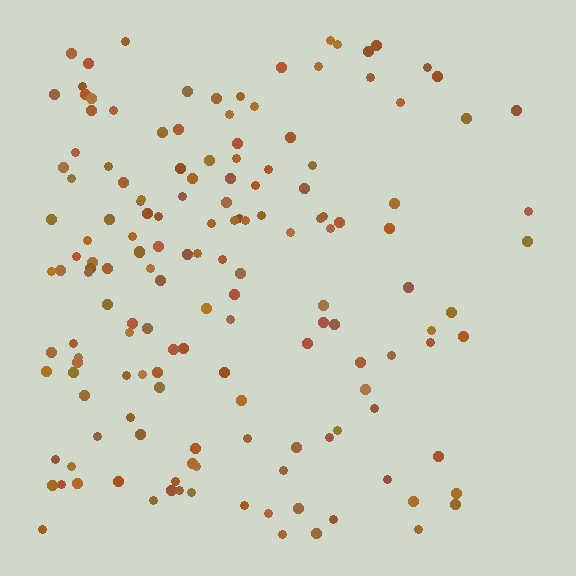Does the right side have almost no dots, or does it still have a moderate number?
Still a moderate number, just noticeably fewer than the left.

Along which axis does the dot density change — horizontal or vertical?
Horizontal.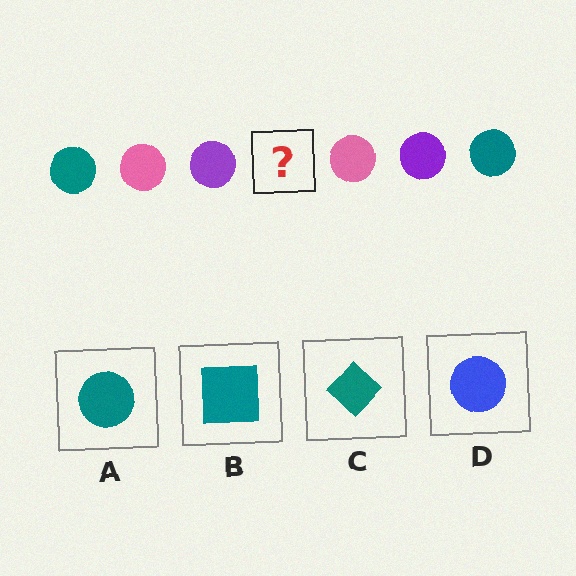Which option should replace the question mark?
Option A.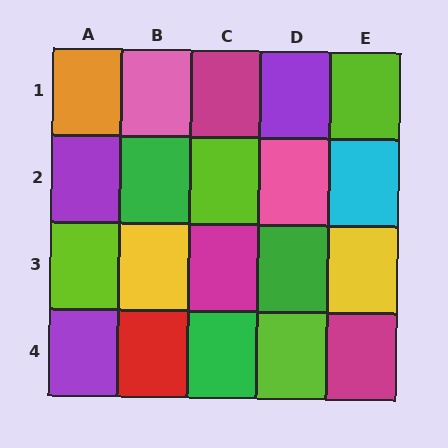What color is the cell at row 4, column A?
Purple.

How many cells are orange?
1 cell is orange.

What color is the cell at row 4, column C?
Green.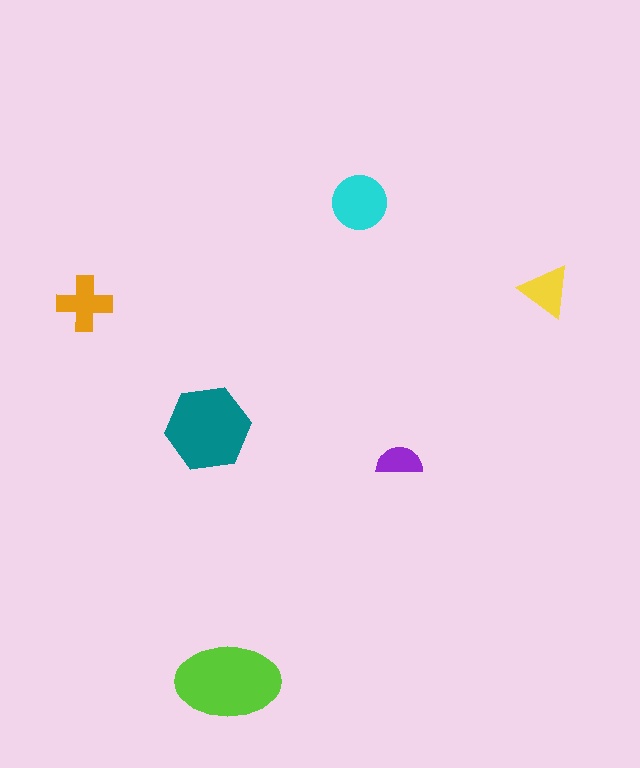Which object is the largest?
The lime ellipse.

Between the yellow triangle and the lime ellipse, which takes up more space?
The lime ellipse.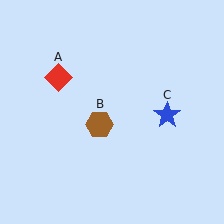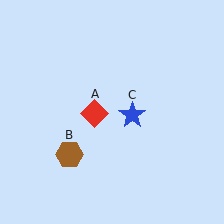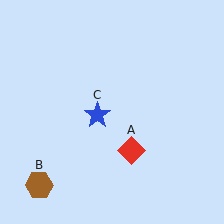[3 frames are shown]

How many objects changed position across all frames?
3 objects changed position: red diamond (object A), brown hexagon (object B), blue star (object C).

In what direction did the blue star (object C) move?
The blue star (object C) moved left.